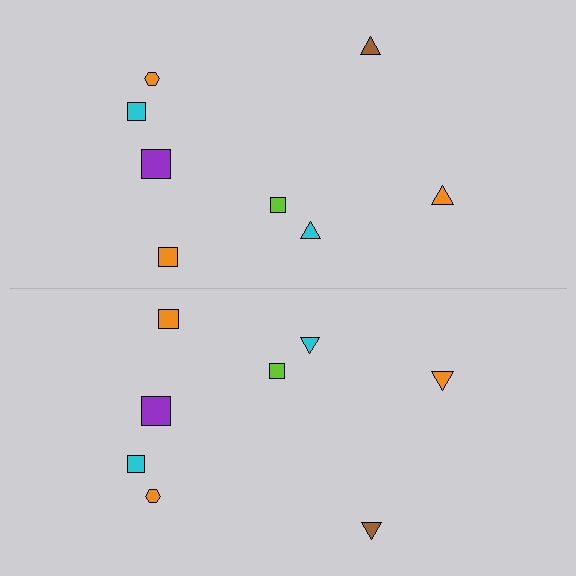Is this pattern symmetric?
Yes, this pattern has bilateral (reflection) symmetry.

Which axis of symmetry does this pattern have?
The pattern has a horizontal axis of symmetry running through the center of the image.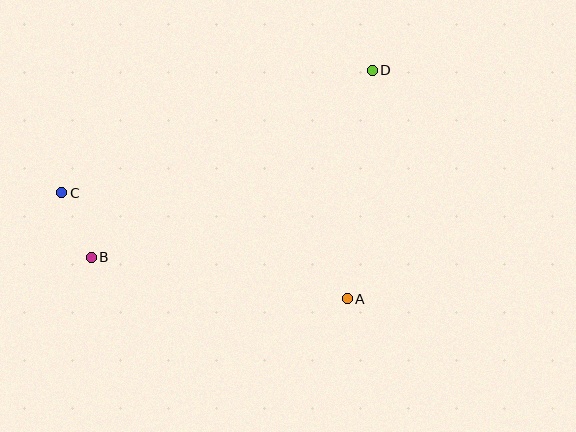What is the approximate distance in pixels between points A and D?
The distance between A and D is approximately 230 pixels.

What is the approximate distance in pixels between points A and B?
The distance between A and B is approximately 259 pixels.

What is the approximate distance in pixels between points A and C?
The distance between A and C is approximately 305 pixels.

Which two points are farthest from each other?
Points B and D are farthest from each other.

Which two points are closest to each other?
Points B and C are closest to each other.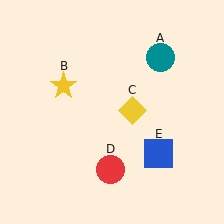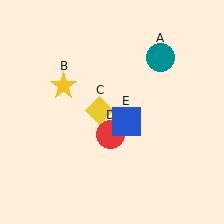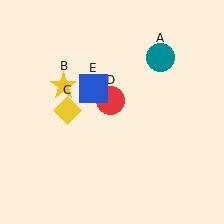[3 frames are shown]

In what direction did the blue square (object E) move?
The blue square (object E) moved up and to the left.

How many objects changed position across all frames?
3 objects changed position: yellow diamond (object C), red circle (object D), blue square (object E).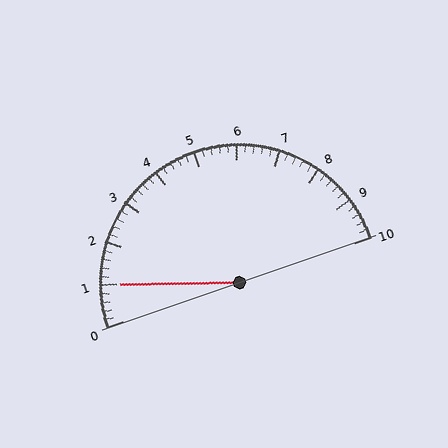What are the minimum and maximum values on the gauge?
The gauge ranges from 0 to 10.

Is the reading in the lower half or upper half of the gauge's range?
The reading is in the lower half of the range (0 to 10).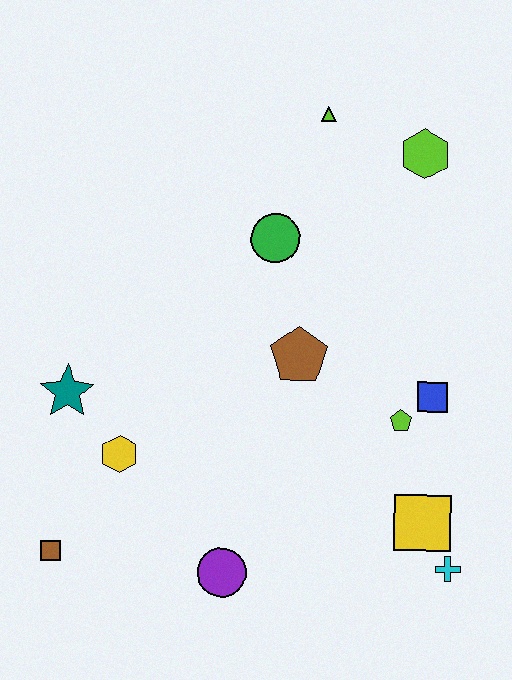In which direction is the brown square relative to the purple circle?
The brown square is to the left of the purple circle.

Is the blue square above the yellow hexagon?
Yes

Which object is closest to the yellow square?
The cyan cross is closest to the yellow square.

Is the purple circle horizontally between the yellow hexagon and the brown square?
No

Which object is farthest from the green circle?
The brown square is farthest from the green circle.